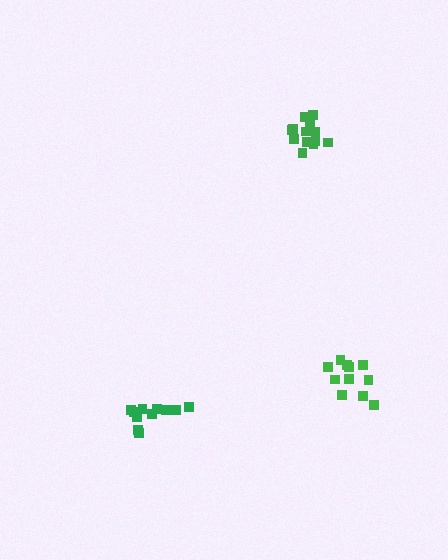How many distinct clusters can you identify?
There are 3 distinct clusters.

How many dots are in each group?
Group 1: 13 dots, Group 2: 11 dots, Group 3: 11 dots (35 total).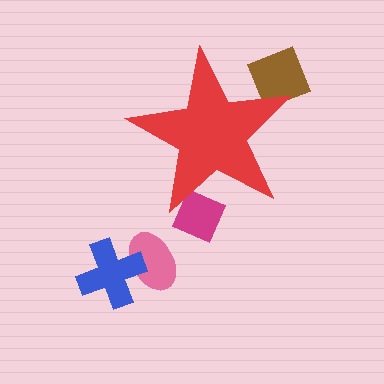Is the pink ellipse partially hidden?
No, the pink ellipse is fully visible.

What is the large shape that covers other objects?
A red star.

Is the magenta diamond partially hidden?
Yes, the magenta diamond is partially hidden behind the red star.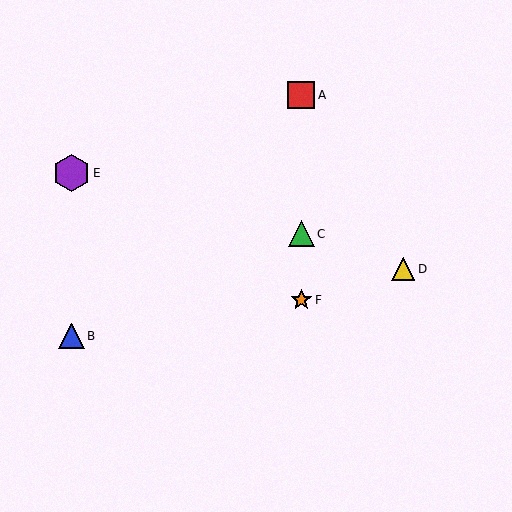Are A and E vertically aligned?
No, A is at x≈301 and E is at x≈72.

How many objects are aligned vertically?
3 objects (A, C, F) are aligned vertically.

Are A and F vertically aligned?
Yes, both are at x≈301.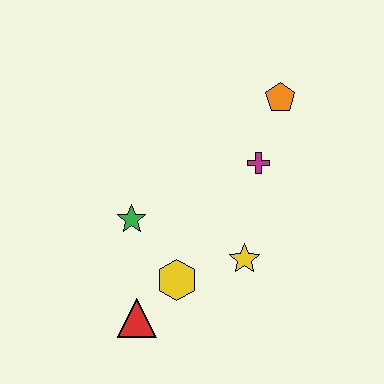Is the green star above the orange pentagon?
No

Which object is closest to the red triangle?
The yellow hexagon is closest to the red triangle.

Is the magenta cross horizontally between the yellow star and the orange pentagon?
Yes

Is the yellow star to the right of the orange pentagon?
No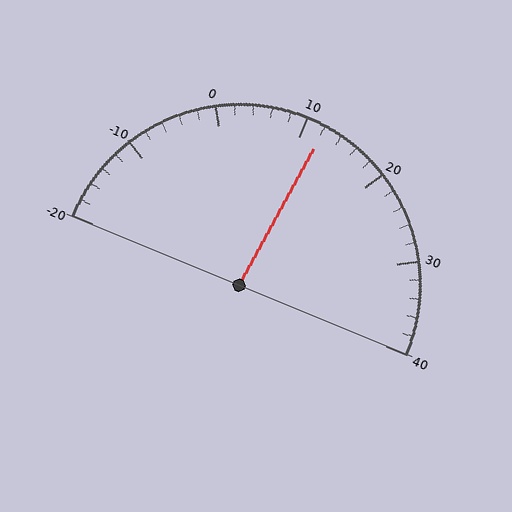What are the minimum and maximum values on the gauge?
The gauge ranges from -20 to 40.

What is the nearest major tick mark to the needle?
The nearest major tick mark is 10.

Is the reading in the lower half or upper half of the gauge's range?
The reading is in the upper half of the range (-20 to 40).